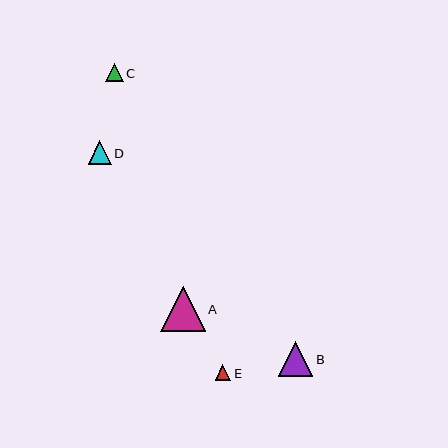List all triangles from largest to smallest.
From largest to smallest: A, B, D, C, E.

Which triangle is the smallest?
Triangle E is the smallest with a size of approximately 16 pixels.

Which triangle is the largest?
Triangle A is the largest with a size of approximately 44 pixels.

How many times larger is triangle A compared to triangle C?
Triangle A is approximately 2.4 times the size of triangle C.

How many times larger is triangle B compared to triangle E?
Triangle B is approximately 2.2 times the size of triangle E.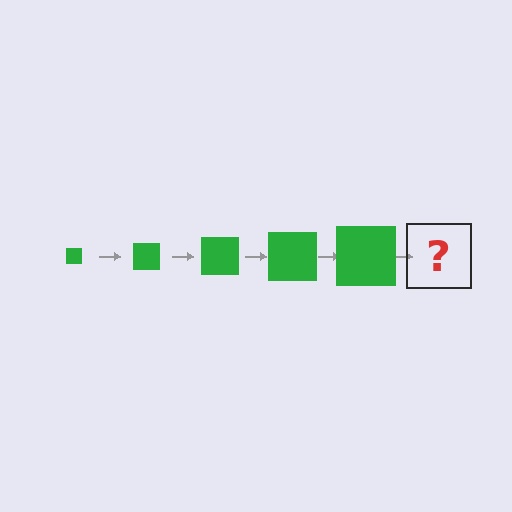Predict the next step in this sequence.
The next step is a green square, larger than the previous one.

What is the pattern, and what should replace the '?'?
The pattern is that the square gets progressively larger each step. The '?' should be a green square, larger than the previous one.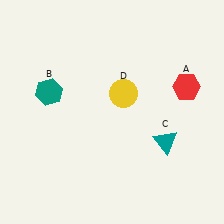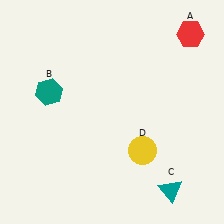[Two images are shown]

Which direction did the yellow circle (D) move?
The yellow circle (D) moved down.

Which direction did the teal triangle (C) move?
The teal triangle (C) moved down.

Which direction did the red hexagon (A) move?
The red hexagon (A) moved up.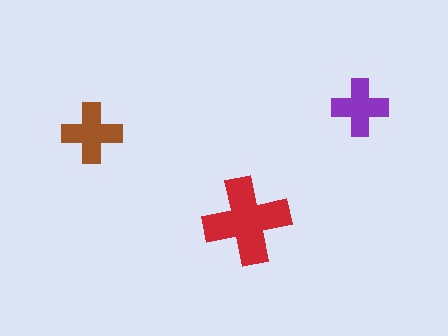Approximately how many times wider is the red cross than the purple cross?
About 1.5 times wider.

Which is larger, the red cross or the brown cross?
The red one.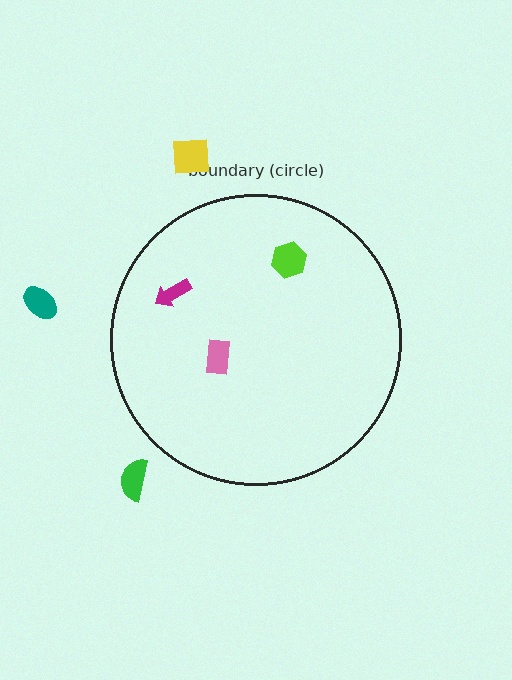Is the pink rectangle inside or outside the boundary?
Inside.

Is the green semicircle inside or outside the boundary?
Outside.